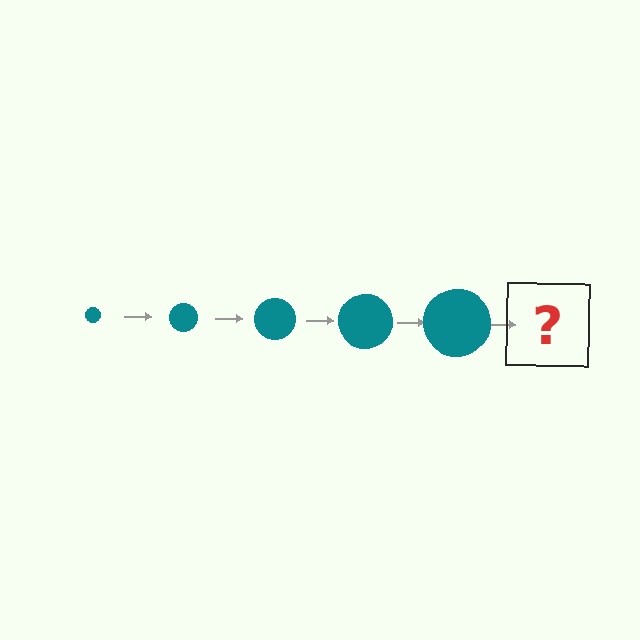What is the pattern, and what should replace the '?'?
The pattern is that the circle gets progressively larger each step. The '?' should be a teal circle, larger than the previous one.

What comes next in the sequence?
The next element should be a teal circle, larger than the previous one.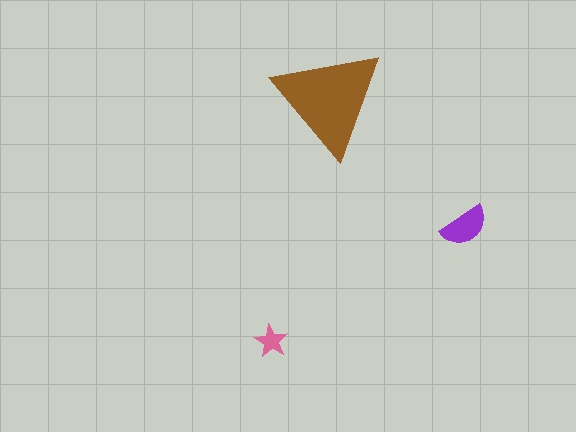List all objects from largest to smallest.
The brown triangle, the purple semicircle, the pink star.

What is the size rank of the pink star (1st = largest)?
3rd.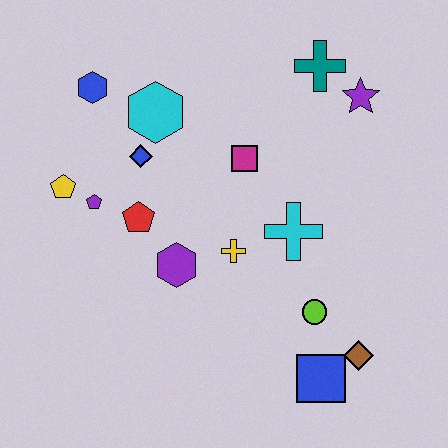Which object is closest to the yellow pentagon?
The purple pentagon is closest to the yellow pentagon.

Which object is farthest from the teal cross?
The blue square is farthest from the teal cross.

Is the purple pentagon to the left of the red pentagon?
Yes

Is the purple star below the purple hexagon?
No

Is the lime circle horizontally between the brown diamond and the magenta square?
Yes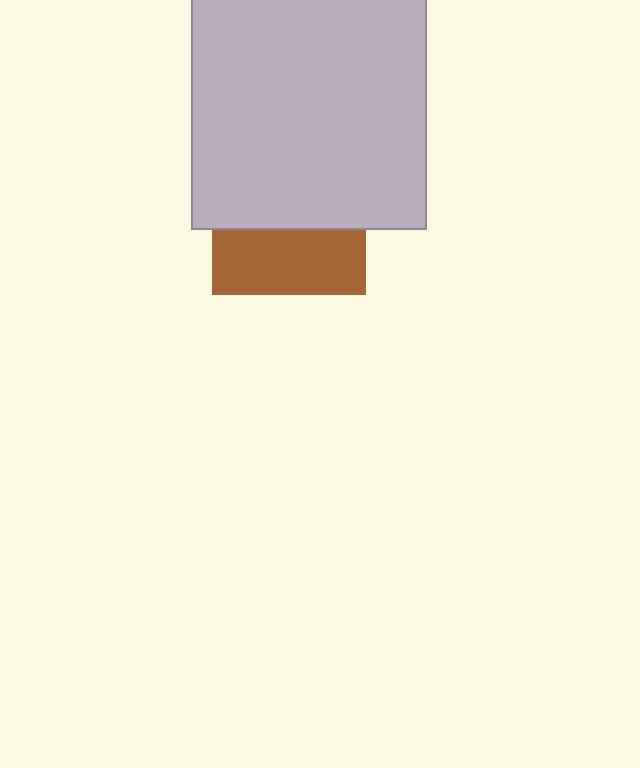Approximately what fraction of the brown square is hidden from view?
Roughly 57% of the brown square is hidden behind the light gray square.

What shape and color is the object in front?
The object in front is a light gray square.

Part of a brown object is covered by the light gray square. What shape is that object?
It is a square.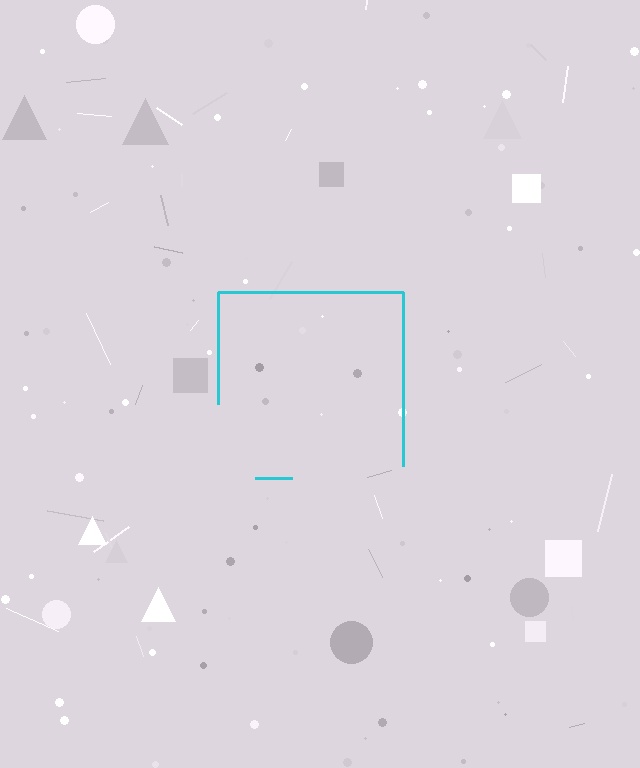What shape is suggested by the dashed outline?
The dashed outline suggests a square.